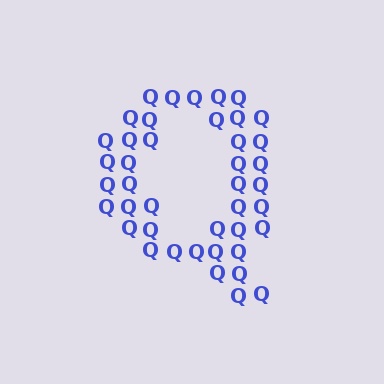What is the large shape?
The large shape is the letter Q.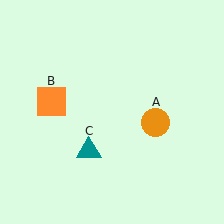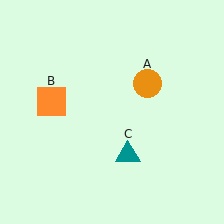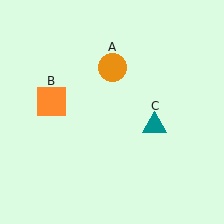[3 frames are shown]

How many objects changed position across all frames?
2 objects changed position: orange circle (object A), teal triangle (object C).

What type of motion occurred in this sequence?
The orange circle (object A), teal triangle (object C) rotated counterclockwise around the center of the scene.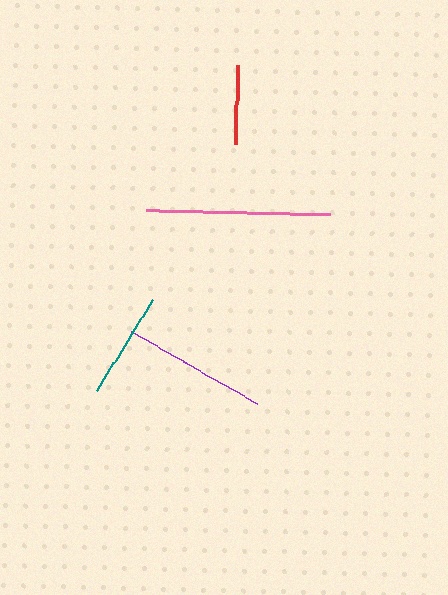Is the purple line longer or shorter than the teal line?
The purple line is longer than the teal line.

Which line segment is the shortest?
The red line is the shortest at approximately 79 pixels.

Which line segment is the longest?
The pink line is the longest at approximately 184 pixels.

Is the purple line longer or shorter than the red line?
The purple line is longer than the red line.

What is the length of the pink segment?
The pink segment is approximately 184 pixels long.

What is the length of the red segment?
The red segment is approximately 79 pixels long.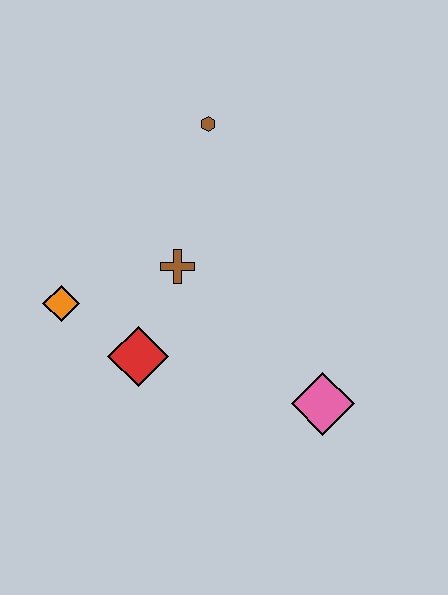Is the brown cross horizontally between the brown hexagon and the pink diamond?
No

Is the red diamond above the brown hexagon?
No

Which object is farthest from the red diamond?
The brown hexagon is farthest from the red diamond.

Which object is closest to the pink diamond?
The red diamond is closest to the pink diamond.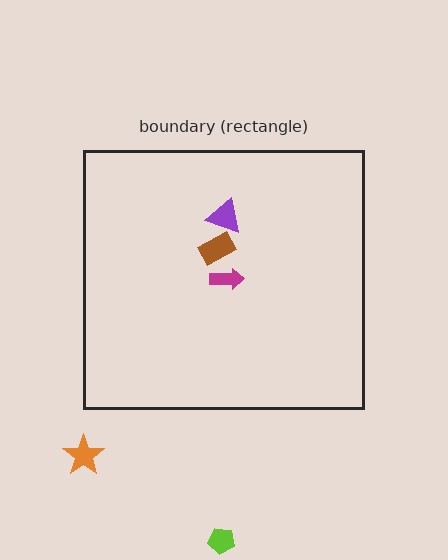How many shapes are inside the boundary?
3 inside, 2 outside.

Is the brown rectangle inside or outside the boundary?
Inside.